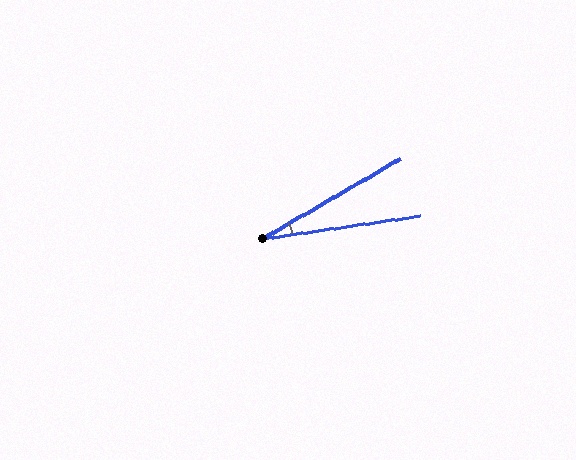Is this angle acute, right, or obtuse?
It is acute.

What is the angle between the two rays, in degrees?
Approximately 22 degrees.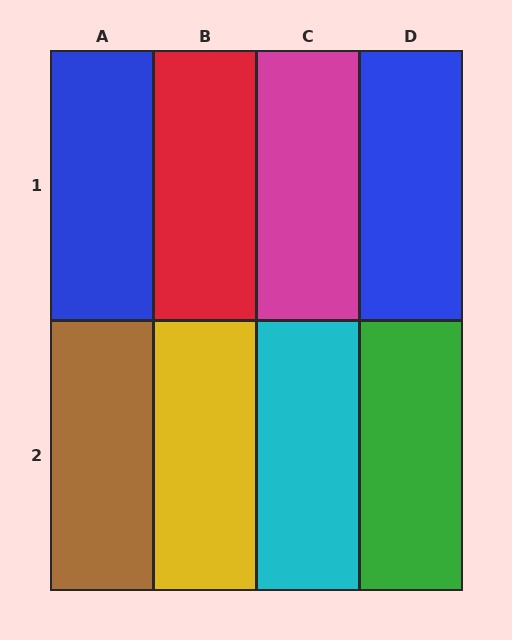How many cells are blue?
2 cells are blue.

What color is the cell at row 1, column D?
Blue.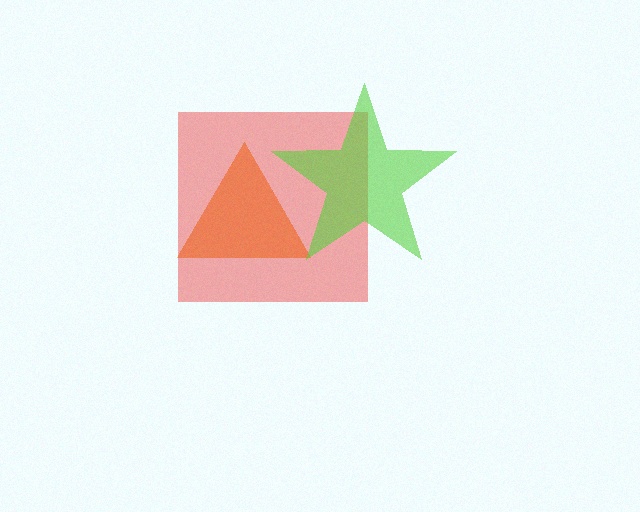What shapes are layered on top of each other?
The layered shapes are: an orange triangle, a red square, a lime star.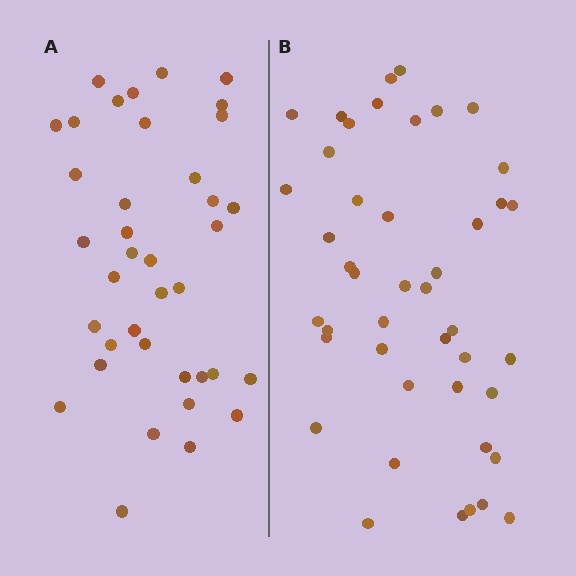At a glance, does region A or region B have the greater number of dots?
Region B (the right region) has more dots.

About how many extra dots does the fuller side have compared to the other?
Region B has about 6 more dots than region A.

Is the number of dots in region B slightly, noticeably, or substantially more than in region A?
Region B has only slightly more — the two regions are fairly close. The ratio is roughly 1.2 to 1.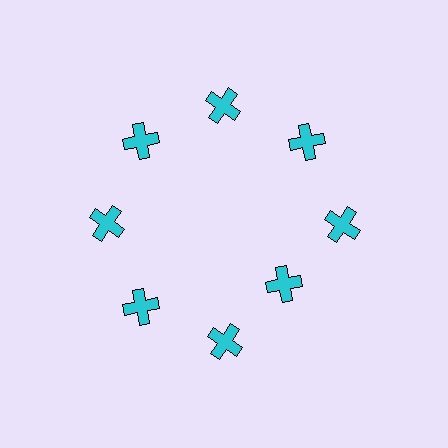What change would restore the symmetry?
The symmetry would be restored by moving it outward, back onto the ring so that all 8 crosses sit at equal angles and equal distance from the center.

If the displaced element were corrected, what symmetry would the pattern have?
It would have 8-fold rotational symmetry — the pattern would map onto itself every 45 degrees.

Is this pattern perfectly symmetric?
No. The 8 cyan crosses are arranged in a ring, but one element near the 4 o'clock position is pulled inward toward the center, breaking the 8-fold rotational symmetry.